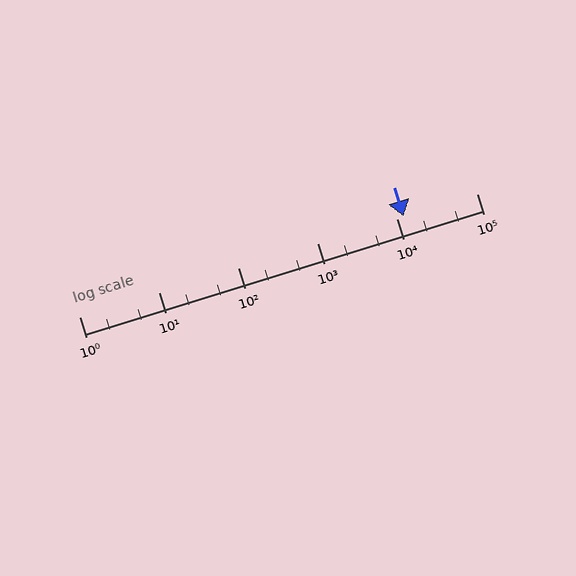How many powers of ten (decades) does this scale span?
The scale spans 5 decades, from 1 to 100000.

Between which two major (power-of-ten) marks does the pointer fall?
The pointer is between 10000 and 100000.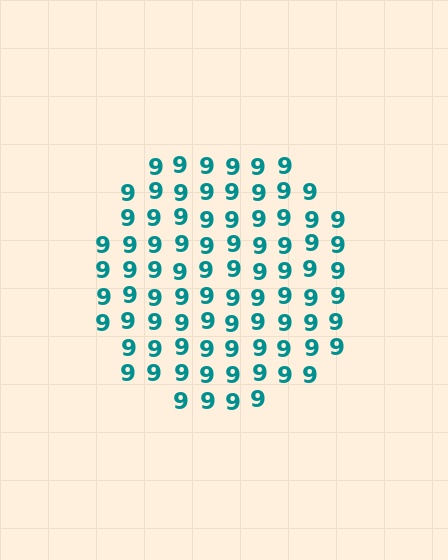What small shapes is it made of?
It is made of small digit 9's.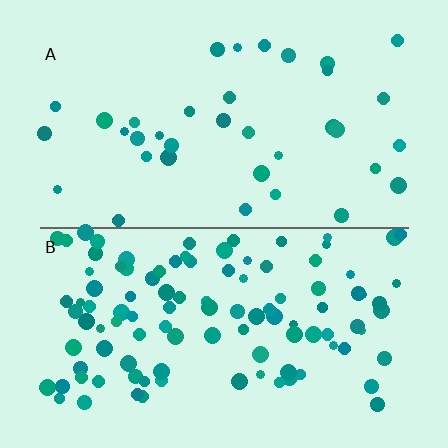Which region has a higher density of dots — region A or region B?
B (the bottom).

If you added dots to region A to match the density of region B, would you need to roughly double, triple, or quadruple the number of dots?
Approximately triple.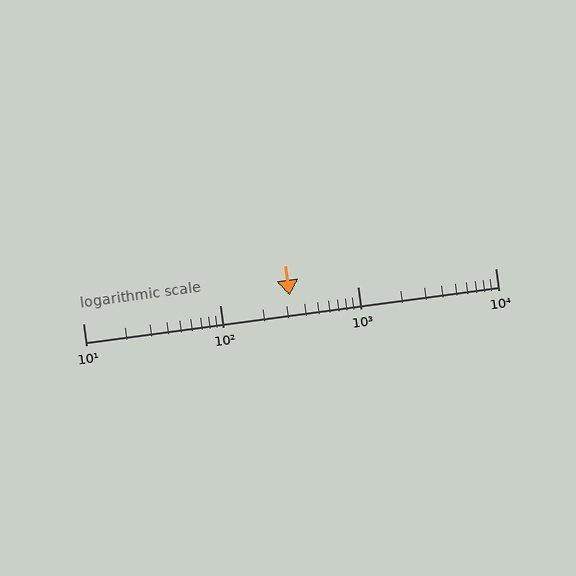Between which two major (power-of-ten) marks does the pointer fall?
The pointer is between 100 and 1000.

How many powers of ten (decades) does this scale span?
The scale spans 3 decades, from 10 to 10000.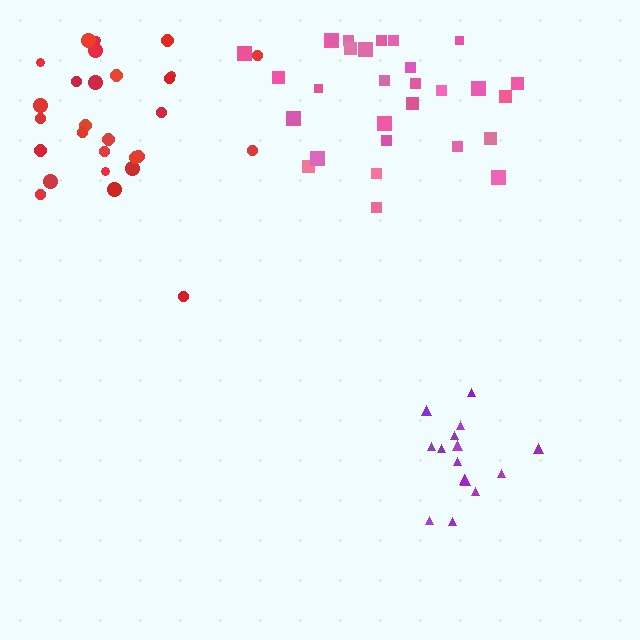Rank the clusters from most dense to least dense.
pink, red, purple.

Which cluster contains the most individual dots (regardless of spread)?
Red (29).